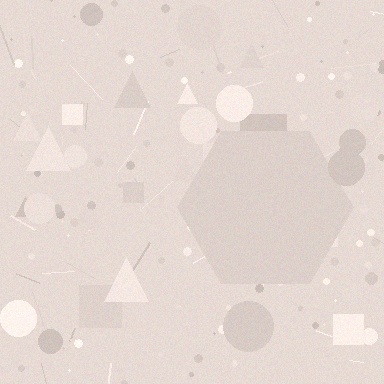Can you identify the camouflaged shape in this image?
The camouflaged shape is a hexagon.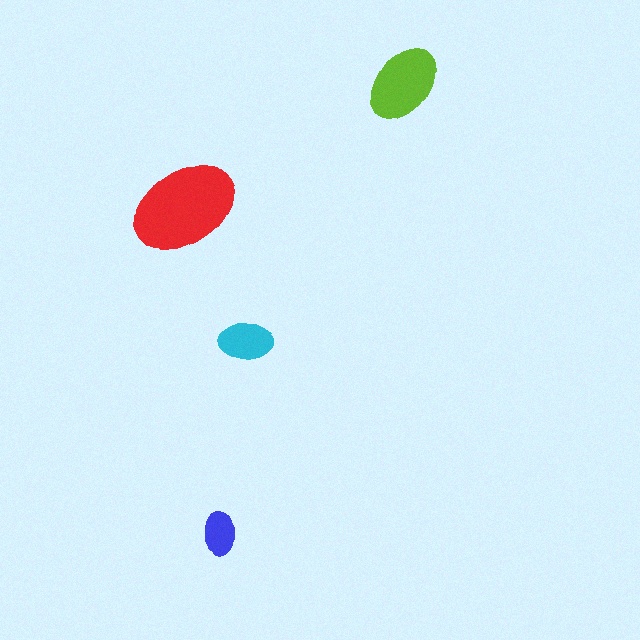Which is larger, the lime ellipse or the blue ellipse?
The lime one.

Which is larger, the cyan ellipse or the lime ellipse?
The lime one.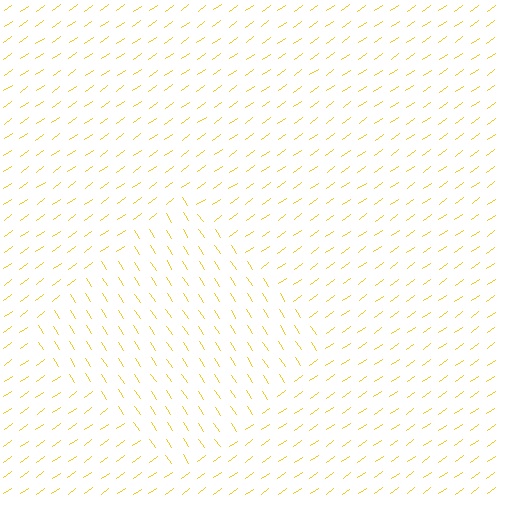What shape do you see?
I see a diamond.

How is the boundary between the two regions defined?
The boundary is defined purely by a change in line orientation (approximately 88 degrees difference). All lines are the same color and thickness.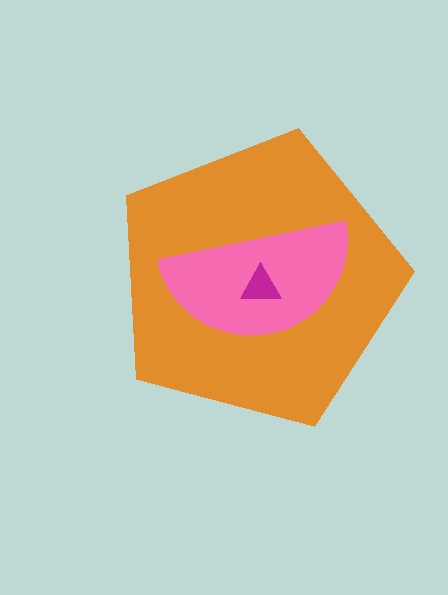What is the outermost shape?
The orange pentagon.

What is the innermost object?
The magenta triangle.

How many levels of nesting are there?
3.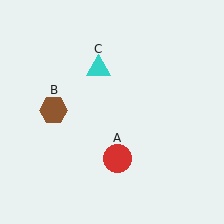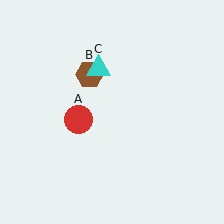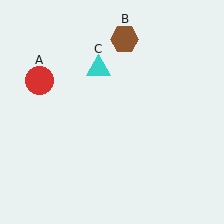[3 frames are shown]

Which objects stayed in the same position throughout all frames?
Cyan triangle (object C) remained stationary.